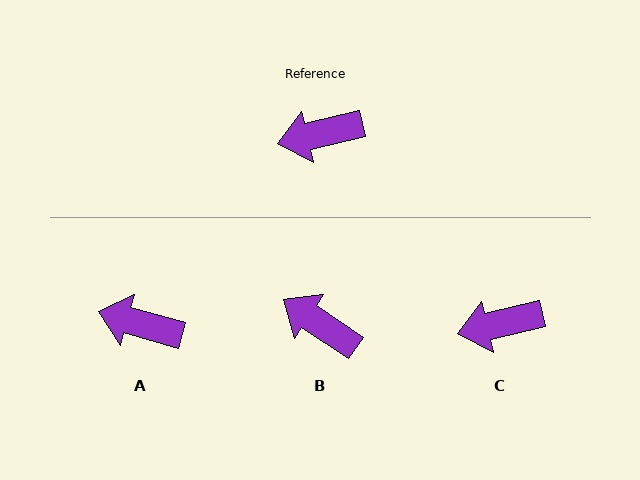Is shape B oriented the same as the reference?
No, it is off by about 47 degrees.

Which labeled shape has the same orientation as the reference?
C.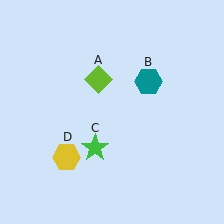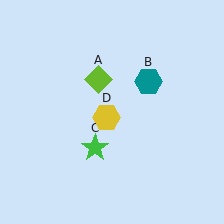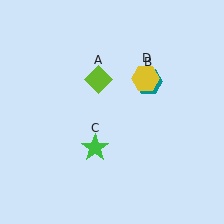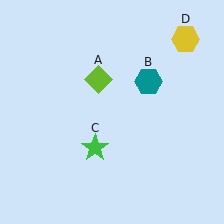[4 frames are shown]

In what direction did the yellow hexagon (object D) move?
The yellow hexagon (object D) moved up and to the right.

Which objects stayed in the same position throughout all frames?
Lime diamond (object A) and teal hexagon (object B) and green star (object C) remained stationary.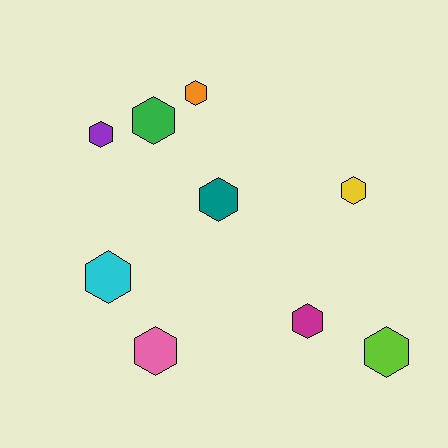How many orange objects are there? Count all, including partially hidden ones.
There is 1 orange object.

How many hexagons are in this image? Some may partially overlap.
There are 9 hexagons.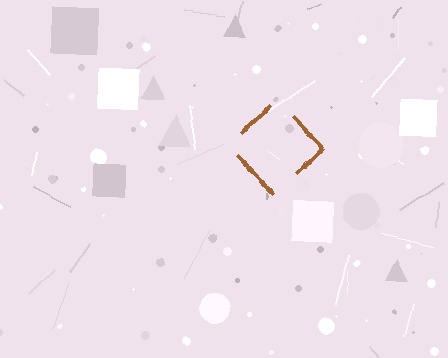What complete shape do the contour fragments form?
The contour fragments form a diamond.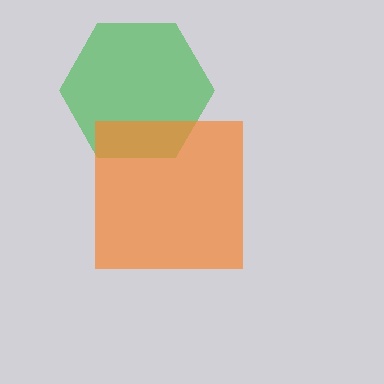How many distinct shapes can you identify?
There are 2 distinct shapes: a green hexagon, an orange square.